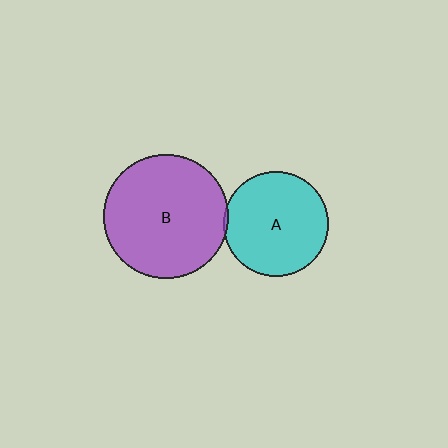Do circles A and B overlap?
Yes.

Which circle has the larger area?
Circle B (purple).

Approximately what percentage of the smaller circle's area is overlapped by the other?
Approximately 5%.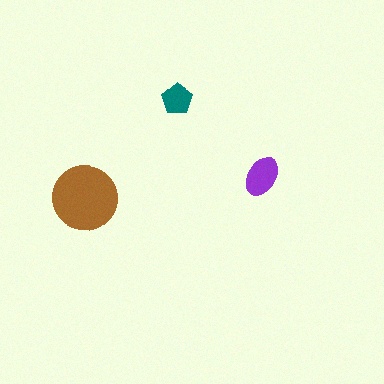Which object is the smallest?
The teal pentagon.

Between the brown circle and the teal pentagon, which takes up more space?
The brown circle.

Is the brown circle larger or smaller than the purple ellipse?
Larger.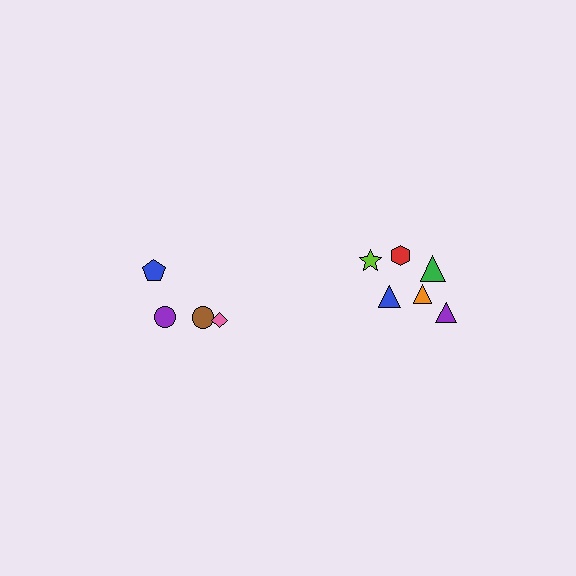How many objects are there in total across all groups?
There are 10 objects.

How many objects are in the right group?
There are 6 objects.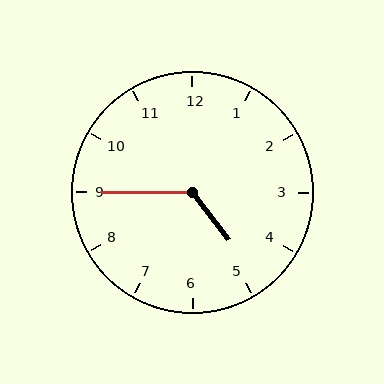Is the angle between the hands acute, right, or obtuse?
It is obtuse.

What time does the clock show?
4:45.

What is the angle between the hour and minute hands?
Approximately 128 degrees.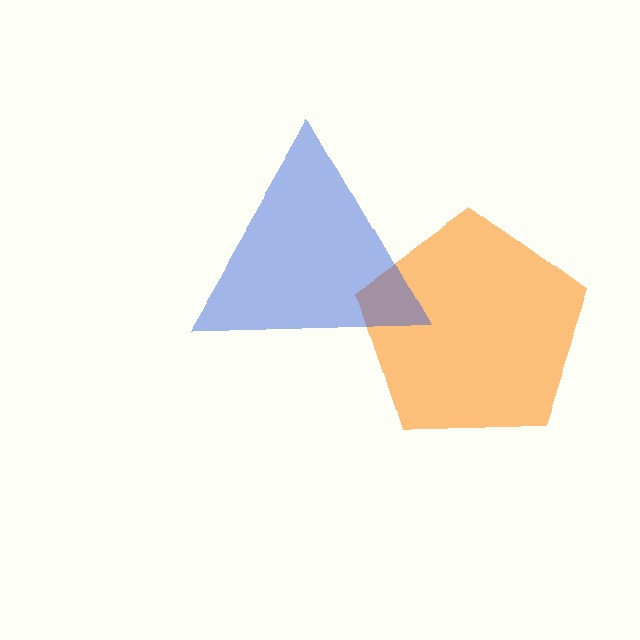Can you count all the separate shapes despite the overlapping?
Yes, there are 2 separate shapes.